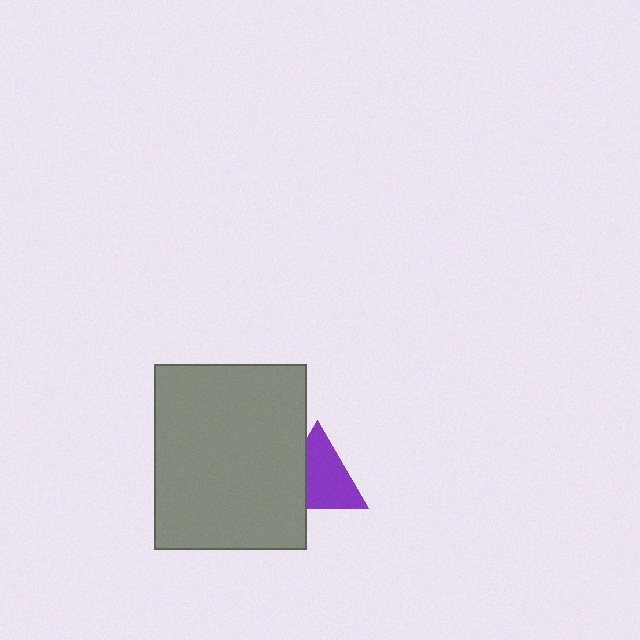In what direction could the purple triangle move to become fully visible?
The purple triangle could move right. That would shift it out from behind the gray rectangle entirely.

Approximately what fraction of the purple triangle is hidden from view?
Roughly 33% of the purple triangle is hidden behind the gray rectangle.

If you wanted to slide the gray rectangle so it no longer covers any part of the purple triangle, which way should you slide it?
Slide it left — that is the most direct way to separate the two shapes.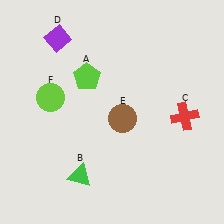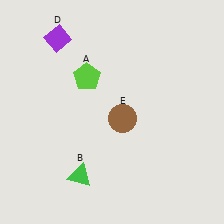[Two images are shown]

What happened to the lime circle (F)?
The lime circle (F) was removed in Image 2. It was in the top-left area of Image 1.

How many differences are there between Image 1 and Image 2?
There are 2 differences between the two images.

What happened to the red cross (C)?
The red cross (C) was removed in Image 2. It was in the bottom-right area of Image 1.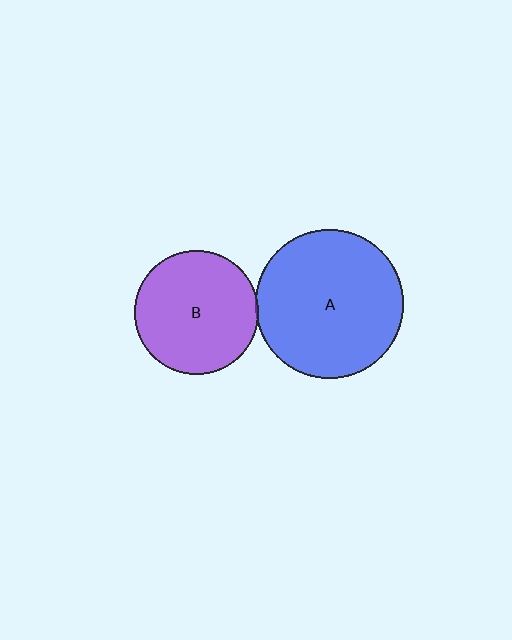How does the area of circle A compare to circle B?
Approximately 1.4 times.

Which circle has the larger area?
Circle A (blue).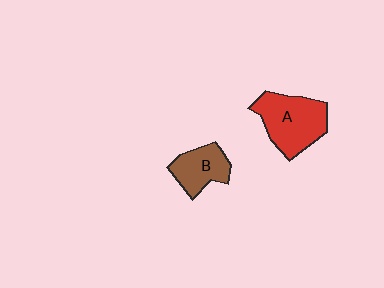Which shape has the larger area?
Shape A (red).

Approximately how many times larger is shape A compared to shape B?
Approximately 1.6 times.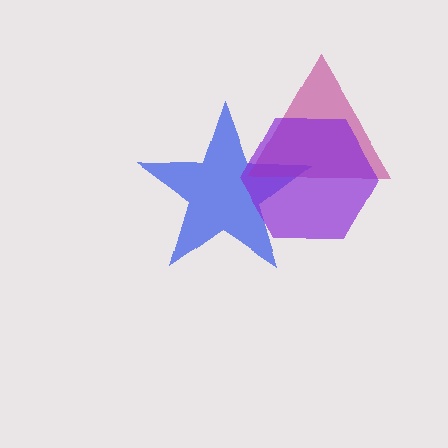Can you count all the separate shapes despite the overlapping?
Yes, there are 3 separate shapes.